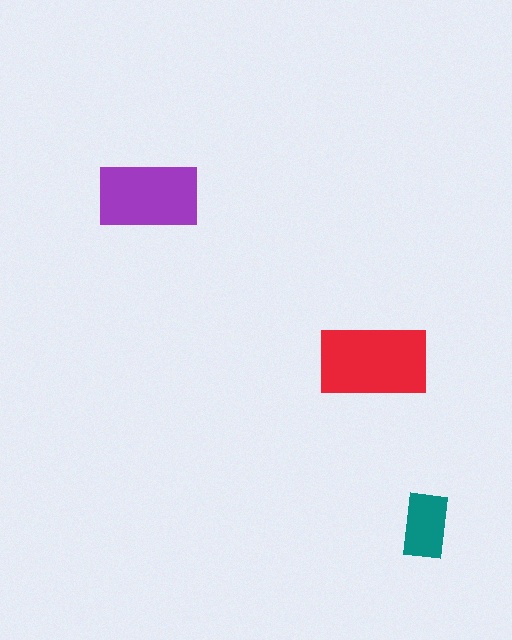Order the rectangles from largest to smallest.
the red one, the purple one, the teal one.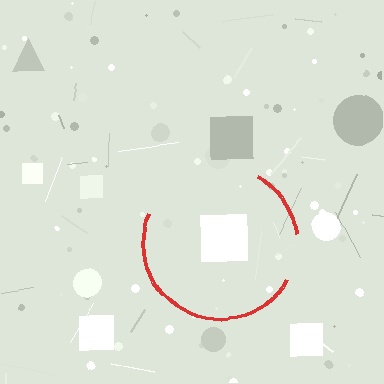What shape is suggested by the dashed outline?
The dashed outline suggests a circle.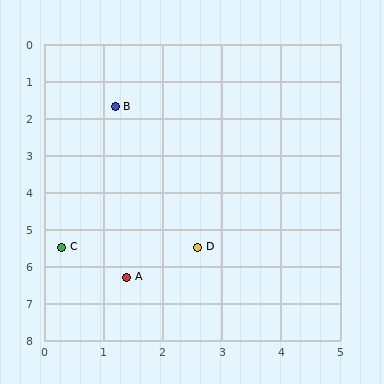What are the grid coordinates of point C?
Point C is at approximately (0.3, 5.5).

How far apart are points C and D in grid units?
Points C and D are about 2.3 grid units apart.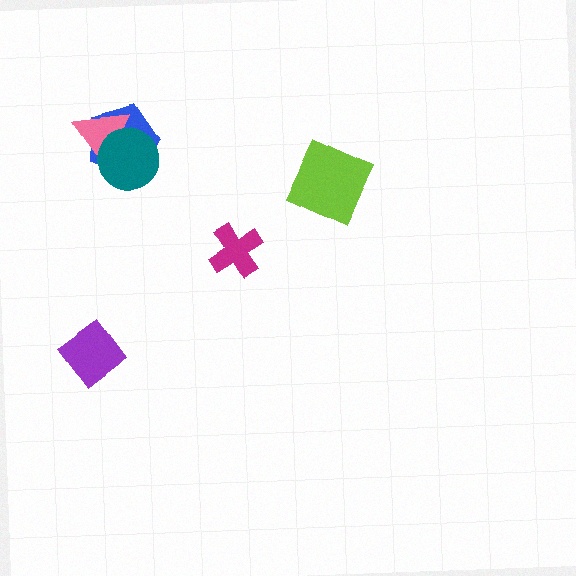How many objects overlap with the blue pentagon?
2 objects overlap with the blue pentagon.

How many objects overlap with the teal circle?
2 objects overlap with the teal circle.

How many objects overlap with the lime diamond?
0 objects overlap with the lime diamond.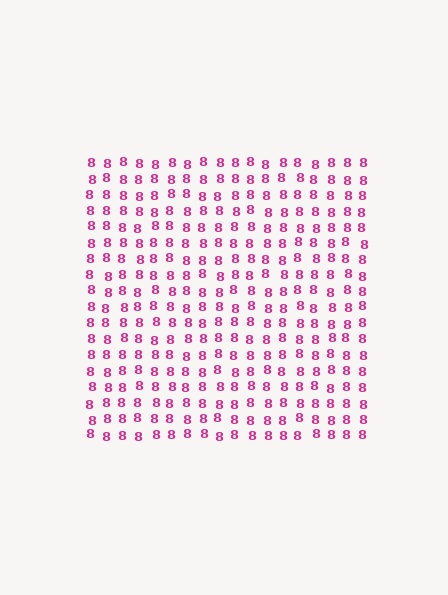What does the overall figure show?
The overall figure shows a square.